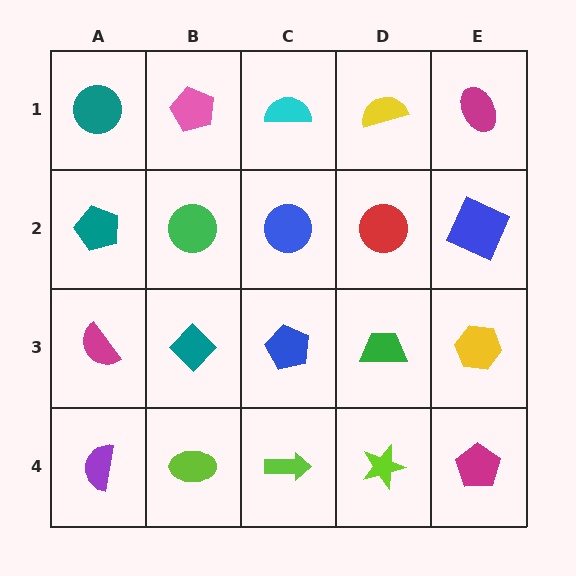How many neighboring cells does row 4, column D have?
3.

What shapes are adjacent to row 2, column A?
A teal circle (row 1, column A), a magenta semicircle (row 3, column A), a green circle (row 2, column B).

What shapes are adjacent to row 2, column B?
A pink pentagon (row 1, column B), a teal diamond (row 3, column B), a teal pentagon (row 2, column A), a blue circle (row 2, column C).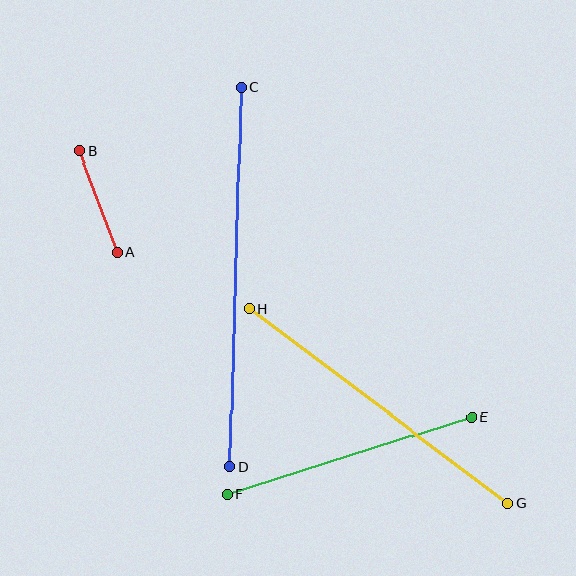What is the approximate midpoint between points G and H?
The midpoint is at approximately (379, 406) pixels.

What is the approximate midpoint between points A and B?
The midpoint is at approximately (98, 202) pixels.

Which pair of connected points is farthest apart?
Points C and D are farthest apart.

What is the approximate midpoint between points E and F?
The midpoint is at approximately (350, 456) pixels.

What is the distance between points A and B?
The distance is approximately 108 pixels.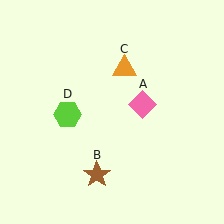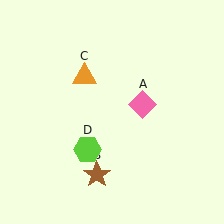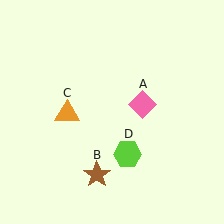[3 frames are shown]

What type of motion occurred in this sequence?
The orange triangle (object C), lime hexagon (object D) rotated counterclockwise around the center of the scene.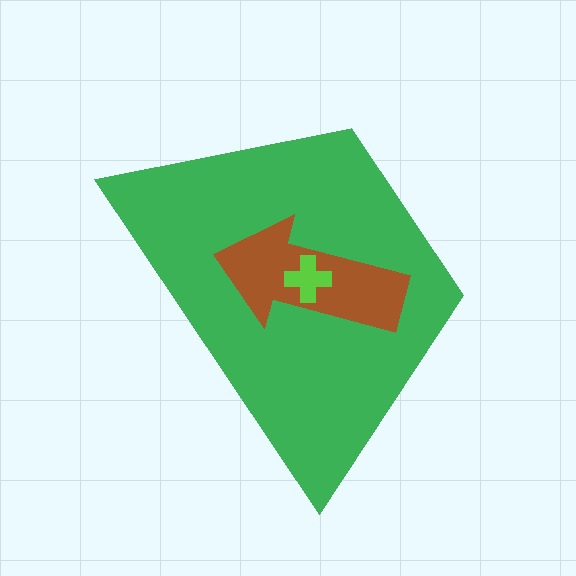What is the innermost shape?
The lime cross.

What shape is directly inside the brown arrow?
The lime cross.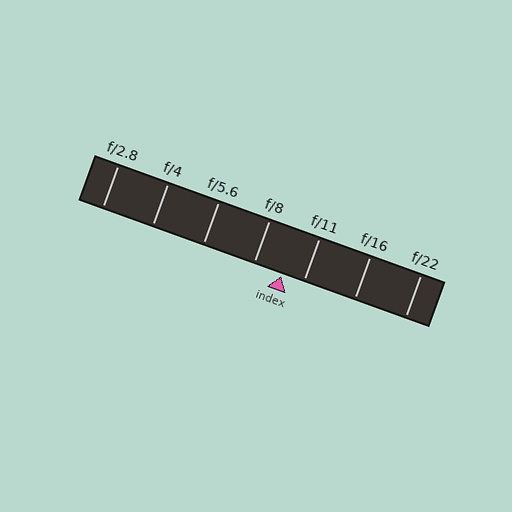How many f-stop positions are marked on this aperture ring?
There are 7 f-stop positions marked.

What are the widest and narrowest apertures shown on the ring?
The widest aperture shown is f/2.8 and the narrowest is f/22.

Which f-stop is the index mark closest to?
The index mark is closest to f/11.